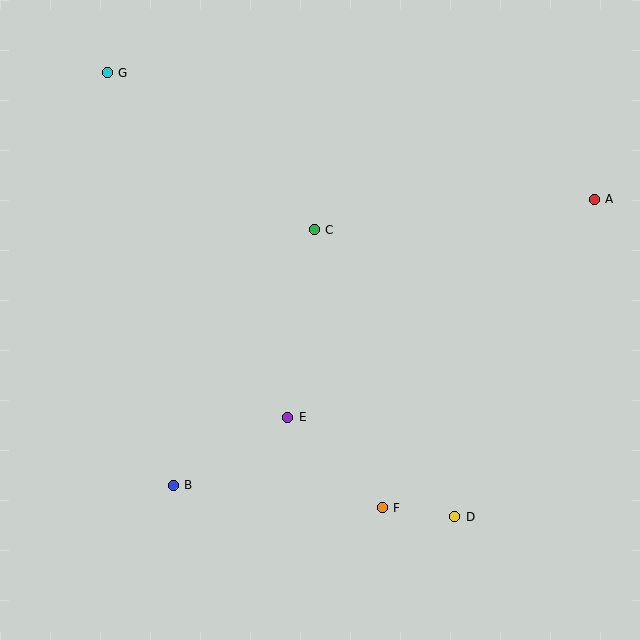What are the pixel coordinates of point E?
Point E is at (288, 417).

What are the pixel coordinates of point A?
Point A is at (594, 199).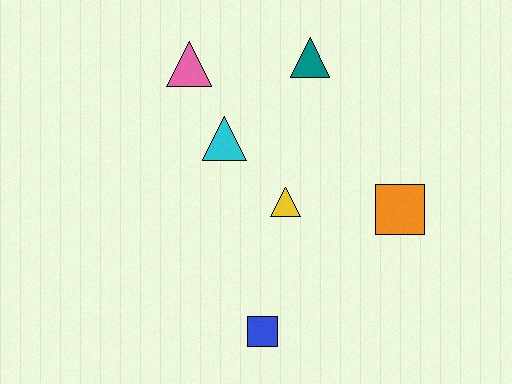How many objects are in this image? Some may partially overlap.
There are 6 objects.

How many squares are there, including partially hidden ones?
There are 2 squares.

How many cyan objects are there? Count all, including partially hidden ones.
There is 1 cyan object.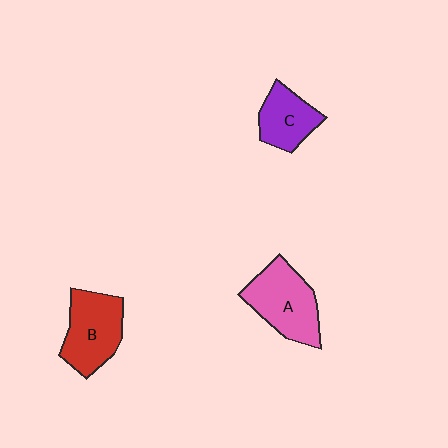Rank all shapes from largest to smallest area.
From largest to smallest: A (pink), B (red), C (purple).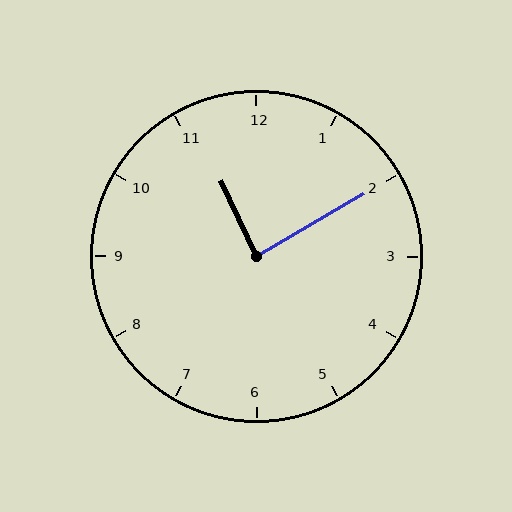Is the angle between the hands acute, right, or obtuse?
It is right.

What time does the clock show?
11:10.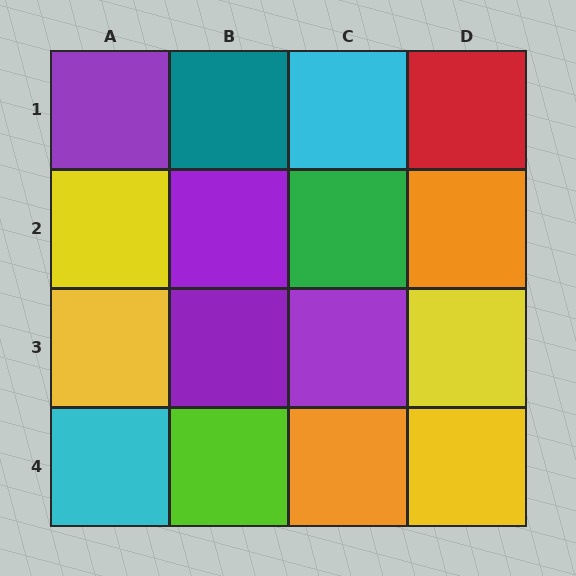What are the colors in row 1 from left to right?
Purple, teal, cyan, red.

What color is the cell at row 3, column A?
Yellow.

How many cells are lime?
1 cell is lime.